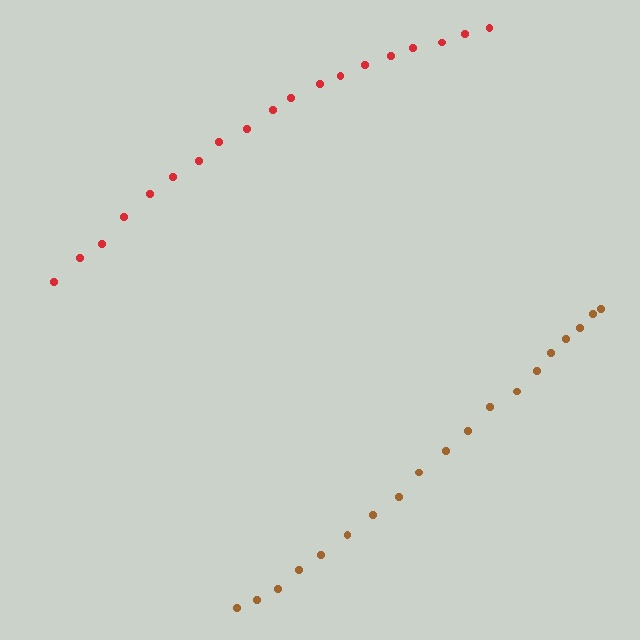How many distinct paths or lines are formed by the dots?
There are 2 distinct paths.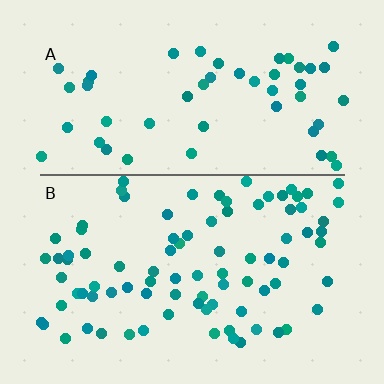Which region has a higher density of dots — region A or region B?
B (the bottom).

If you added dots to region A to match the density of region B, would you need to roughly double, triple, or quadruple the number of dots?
Approximately double.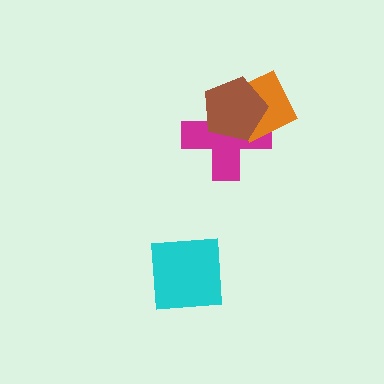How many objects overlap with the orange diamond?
2 objects overlap with the orange diamond.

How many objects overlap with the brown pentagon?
2 objects overlap with the brown pentagon.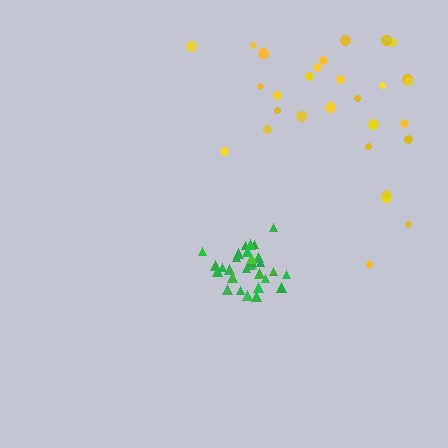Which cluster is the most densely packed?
Green.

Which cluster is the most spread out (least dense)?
Yellow.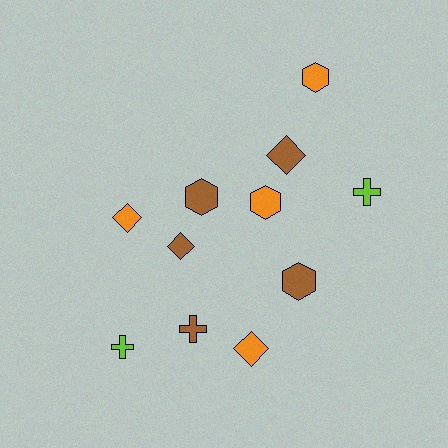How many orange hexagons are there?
There are 2 orange hexagons.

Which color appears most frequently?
Brown, with 5 objects.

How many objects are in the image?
There are 11 objects.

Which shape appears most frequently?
Diamond, with 4 objects.